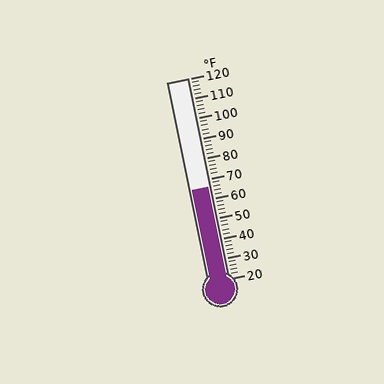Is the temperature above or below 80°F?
The temperature is below 80°F.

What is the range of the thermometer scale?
The thermometer scale ranges from 20°F to 120°F.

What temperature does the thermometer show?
The thermometer shows approximately 66°F.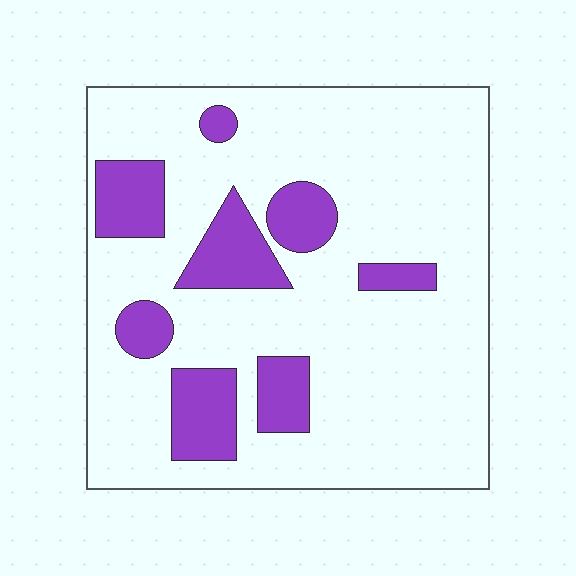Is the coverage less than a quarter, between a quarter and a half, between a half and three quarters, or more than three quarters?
Less than a quarter.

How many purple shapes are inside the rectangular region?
8.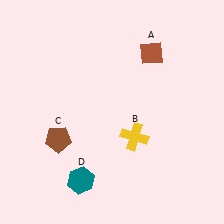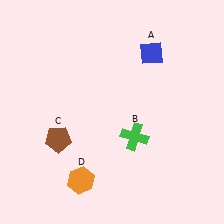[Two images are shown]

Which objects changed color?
A changed from brown to blue. B changed from yellow to green. D changed from teal to orange.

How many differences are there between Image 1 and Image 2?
There are 3 differences between the two images.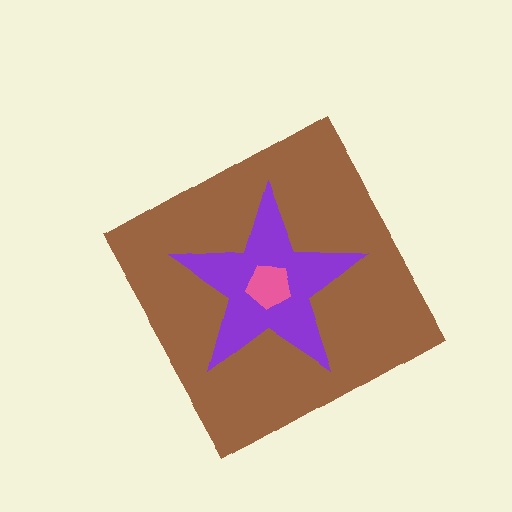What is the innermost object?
The pink pentagon.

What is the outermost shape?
The brown diamond.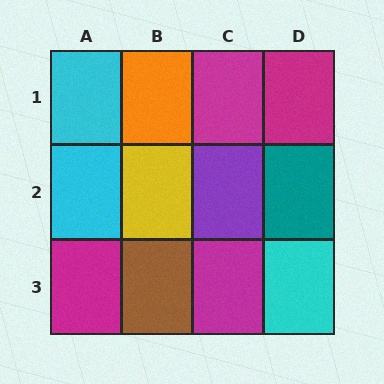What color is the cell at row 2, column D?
Teal.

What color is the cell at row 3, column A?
Magenta.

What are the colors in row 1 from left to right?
Cyan, orange, magenta, magenta.